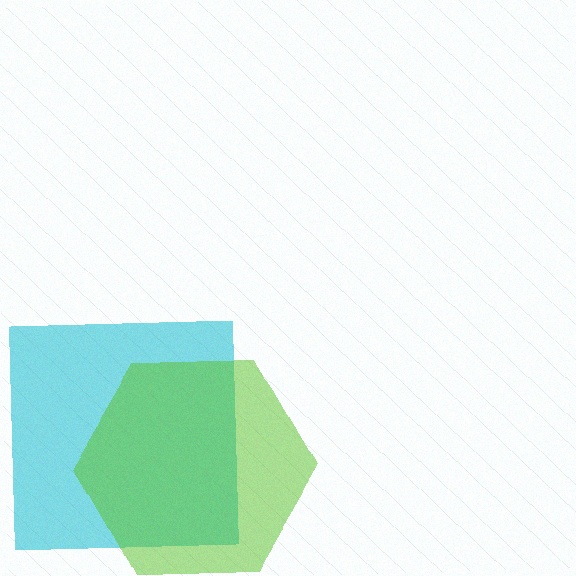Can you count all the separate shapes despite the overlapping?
Yes, there are 2 separate shapes.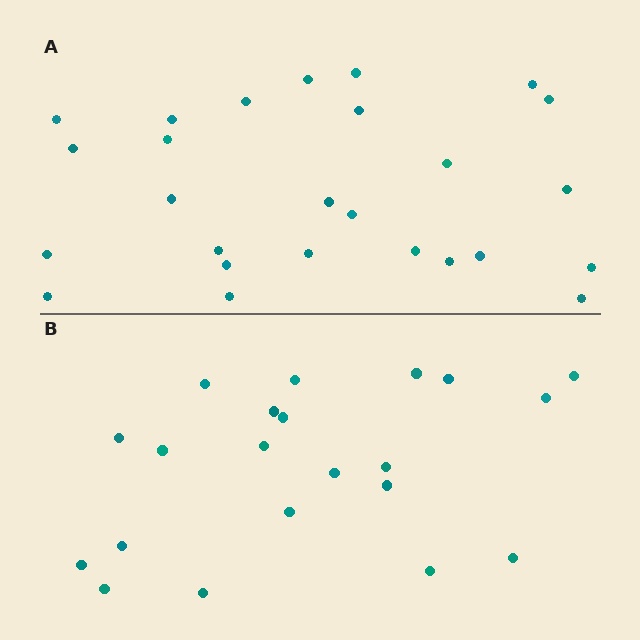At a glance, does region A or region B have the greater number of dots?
Region A (the top region) has more dots.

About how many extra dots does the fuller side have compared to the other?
Region A has about 5 more dots than region B.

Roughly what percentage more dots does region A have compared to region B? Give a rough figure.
About 25% more.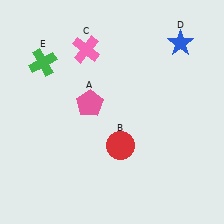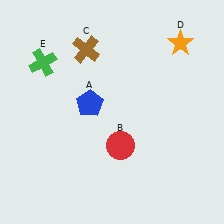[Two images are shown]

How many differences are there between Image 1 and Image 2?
There are 3 differences between the two images.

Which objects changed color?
A changed from pink to blue. C changed from pink to brown. D changed from blue to orange.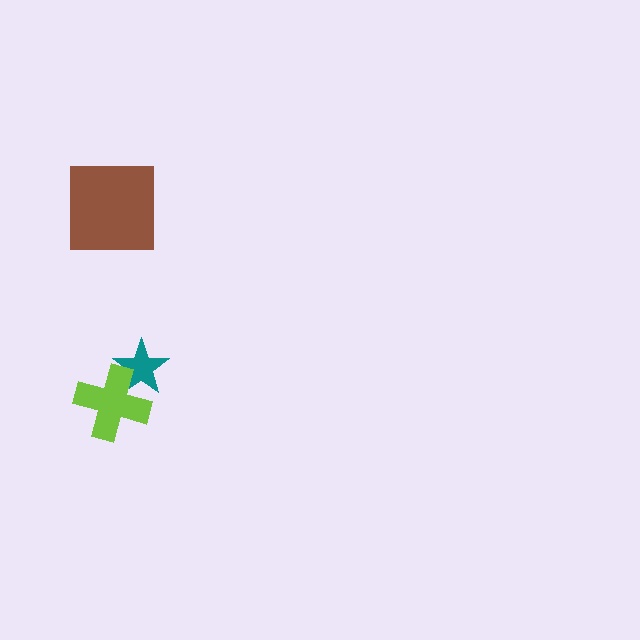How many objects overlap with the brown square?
0 objects overlap with the brown square.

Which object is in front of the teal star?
The lime cross is in front of the teal star.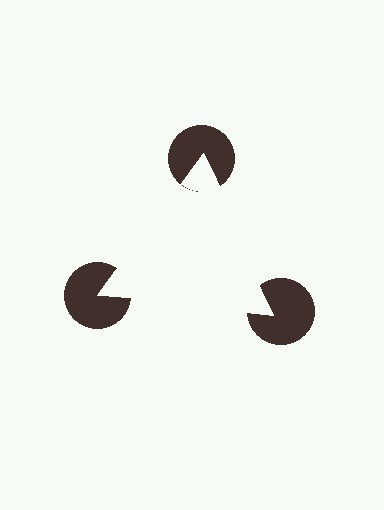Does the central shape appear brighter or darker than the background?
It typically appears slightly brighter than the background, even though no actual brightness change is drawn.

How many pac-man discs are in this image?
There are 3 — one at each vertex of the illusory triangle.